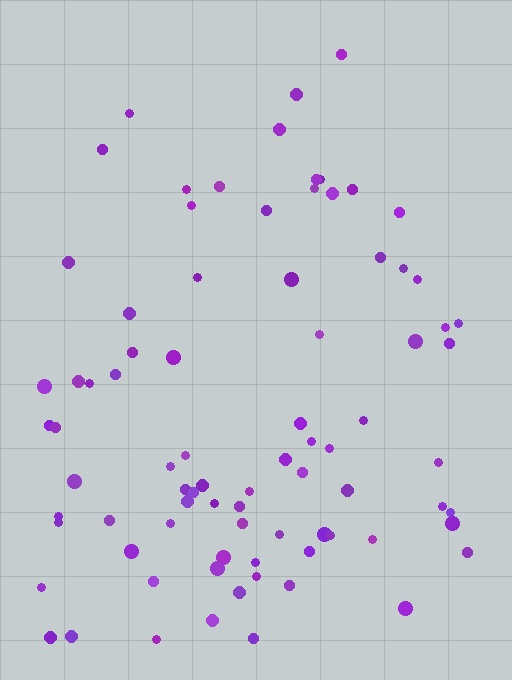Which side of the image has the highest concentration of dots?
The bottom.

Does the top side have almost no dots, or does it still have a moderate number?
Still a moderate number, just noticeably fewer than the bottom.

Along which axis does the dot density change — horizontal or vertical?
Vertical.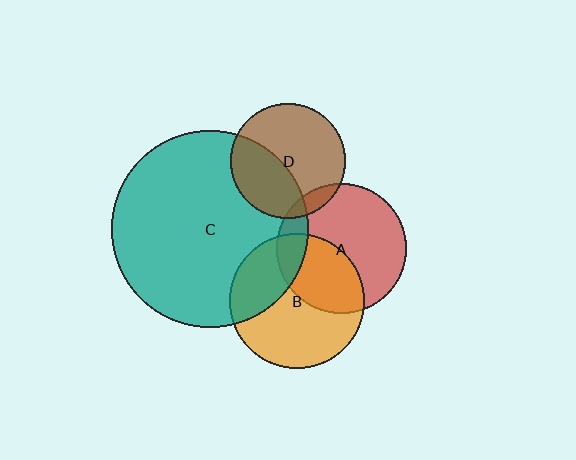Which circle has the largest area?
Circle C (teal).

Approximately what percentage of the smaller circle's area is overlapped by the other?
Approximately 15%.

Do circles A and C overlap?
Yes.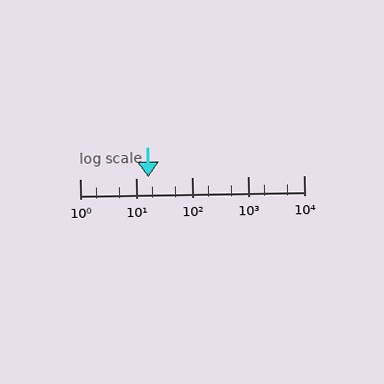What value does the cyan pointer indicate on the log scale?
The pointer indicates approximately 17.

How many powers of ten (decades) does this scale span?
The scale spans 4 decades, from 1 to 10000.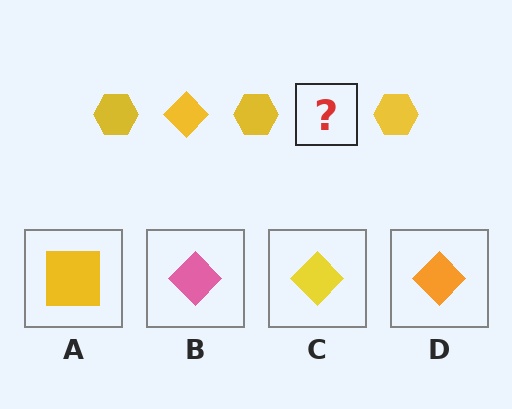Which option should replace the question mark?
Option C.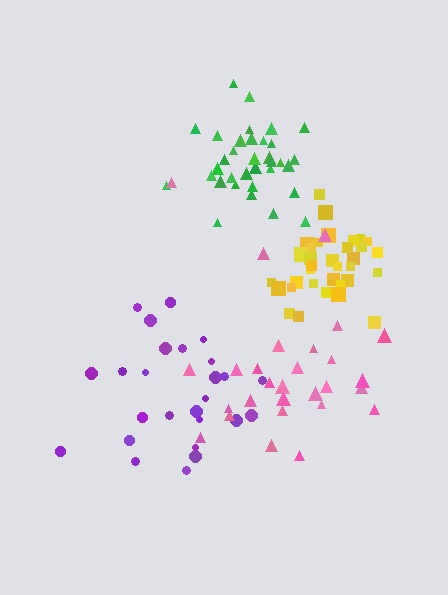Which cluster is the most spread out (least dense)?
Pink.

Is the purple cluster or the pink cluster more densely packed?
Purple.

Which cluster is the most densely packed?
Yellow.